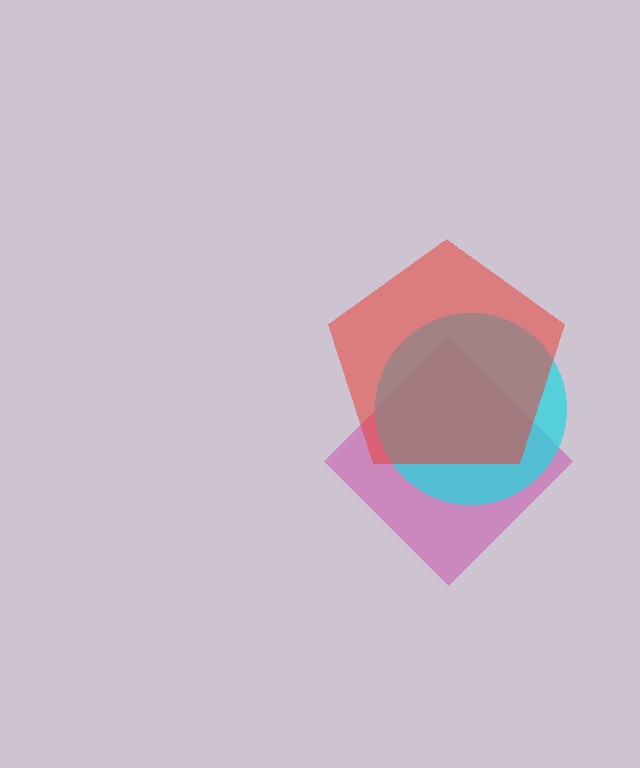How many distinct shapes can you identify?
There are 3 distinct shapes: a magenta diamond, a cyan circle, a red pentagon.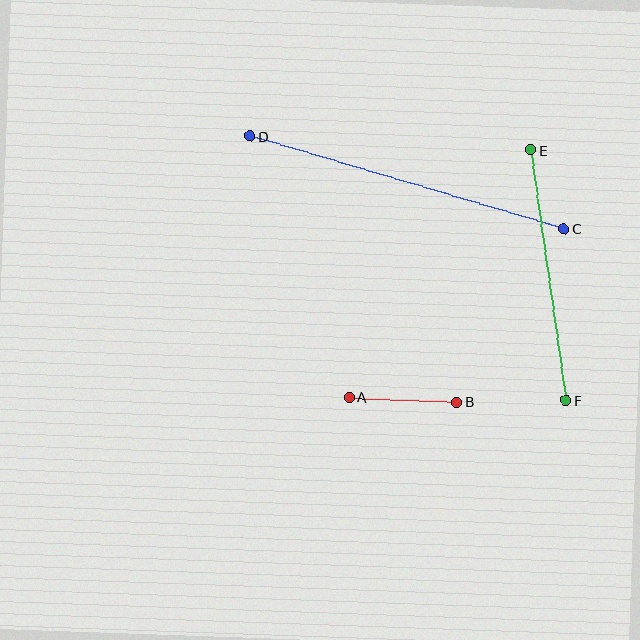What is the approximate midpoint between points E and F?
The midpoint is at approximately (549, 275) pixels.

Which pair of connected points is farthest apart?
Points C and D are farthest apart.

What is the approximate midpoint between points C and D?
The midpoint is at approximately (407, 183) pixels.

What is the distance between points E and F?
The distance is approximately 253 pixels.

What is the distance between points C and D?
The distance is approximately 327 pixels.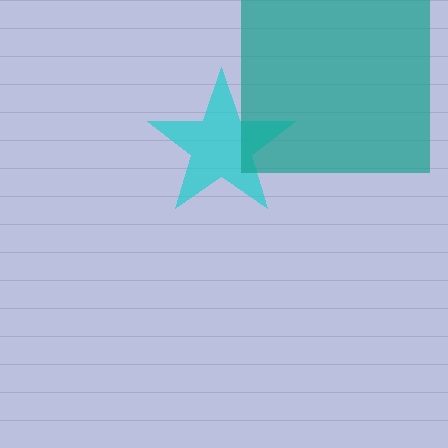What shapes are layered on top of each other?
The layered shapes are: a cyan star, a teal square.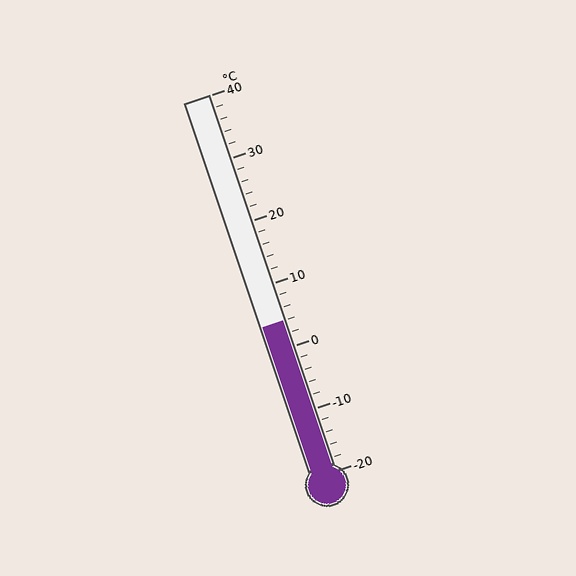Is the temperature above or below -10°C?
The temperature is above -10°C.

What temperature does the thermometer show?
The thermometer shows approximately 4°C.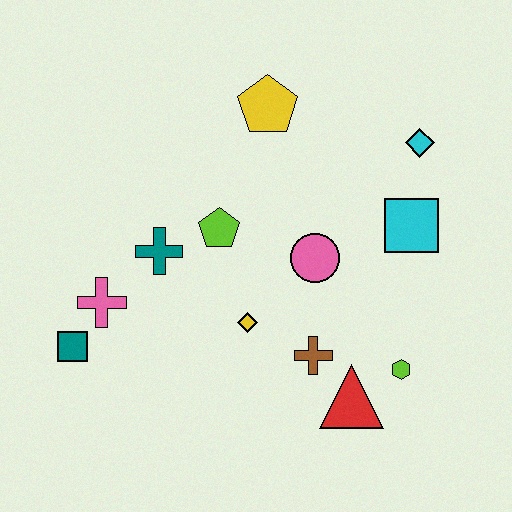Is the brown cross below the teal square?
Yes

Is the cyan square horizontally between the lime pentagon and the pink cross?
No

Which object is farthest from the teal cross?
The cyan diamond is farthest from the teal cross.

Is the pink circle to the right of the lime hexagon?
No